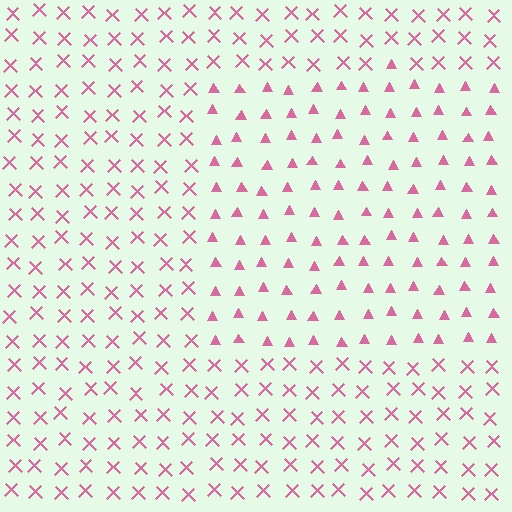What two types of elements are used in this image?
The image uses triangles inside the rectangle region and X marks outside it.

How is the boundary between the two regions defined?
The boundary is defined by a change in element shape: triangles inside vs. X marks outside. All elements share the same color and spacing.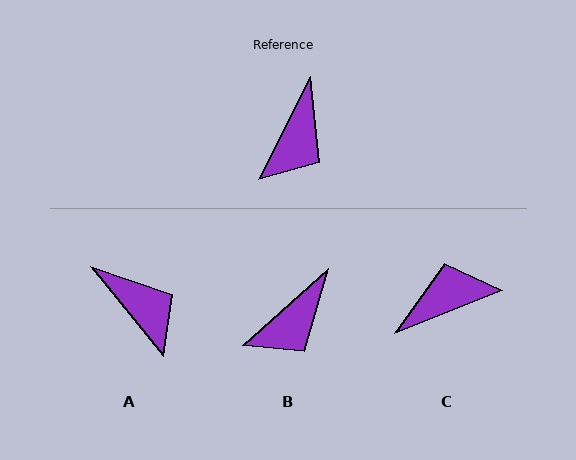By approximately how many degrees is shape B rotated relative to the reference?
Approximately 22 degrees clockwise.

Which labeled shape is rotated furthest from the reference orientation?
C, about 138 degrees away.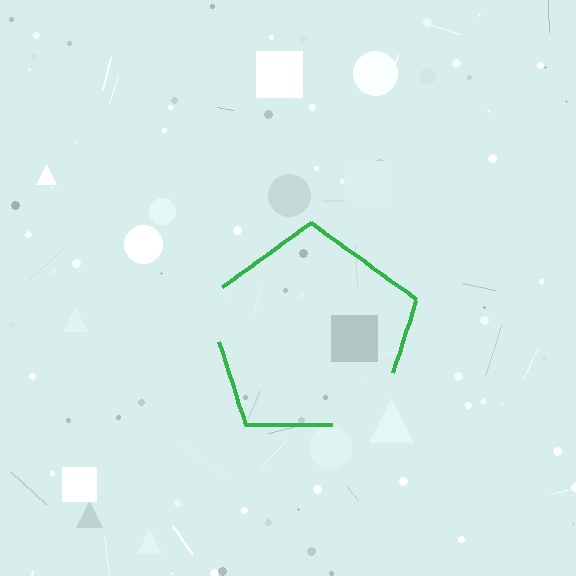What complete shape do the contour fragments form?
The contour fragments form a pentagon.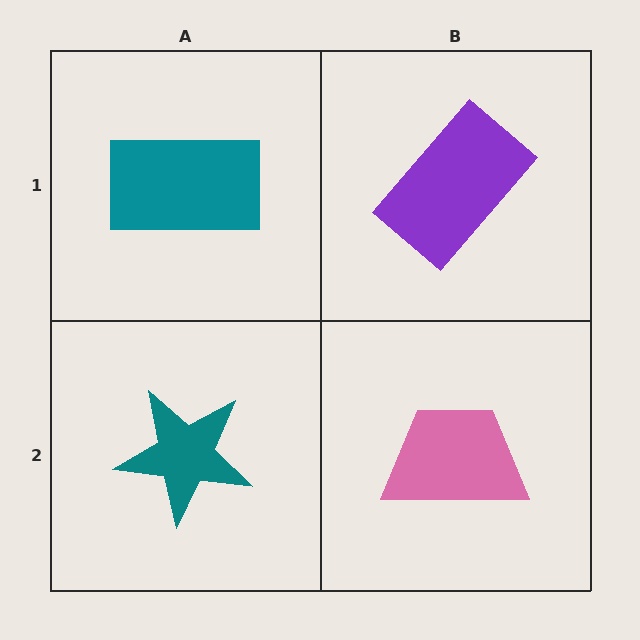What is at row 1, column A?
A teal rectangle.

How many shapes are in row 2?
2 shapes.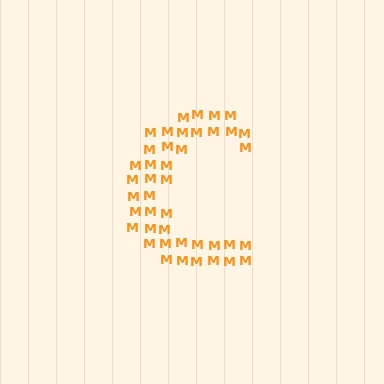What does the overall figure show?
The overall figure shows the letter C.